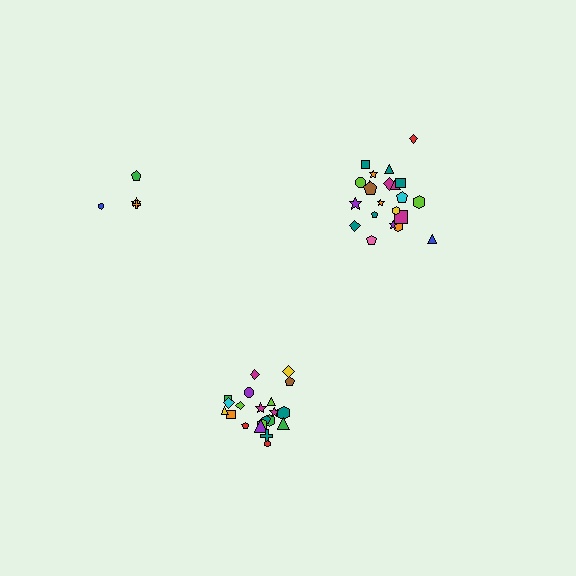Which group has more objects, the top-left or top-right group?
The top-right group.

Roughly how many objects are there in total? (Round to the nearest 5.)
Roughly 50 objects in total.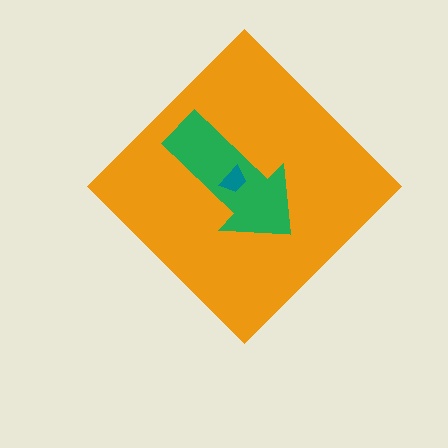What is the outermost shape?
The orange diamond.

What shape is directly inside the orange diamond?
The green arrow.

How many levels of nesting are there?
3.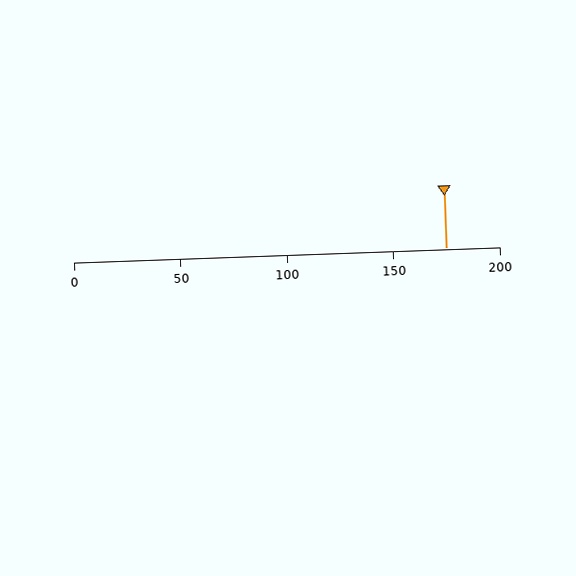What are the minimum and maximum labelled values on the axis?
The axis runs from 0 to 200.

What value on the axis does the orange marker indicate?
The marker indicates approximately 175.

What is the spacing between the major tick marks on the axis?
The major ticks are spaced 50 apart.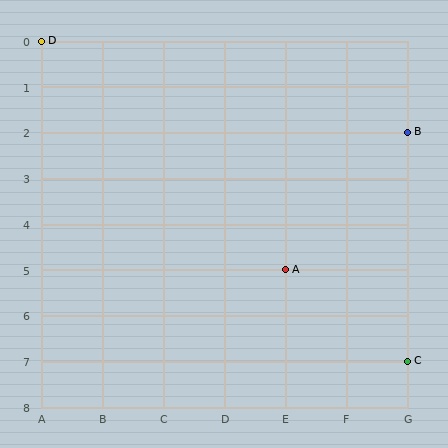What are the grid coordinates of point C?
Point C is at grid coordinates (G, 7).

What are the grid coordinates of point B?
Point B is at grid coordinates (G, 2).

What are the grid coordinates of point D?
Point D is at grid coordinates (A, 0).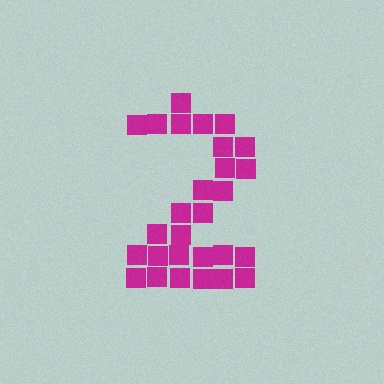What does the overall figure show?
The overall figure shows the digit 2.